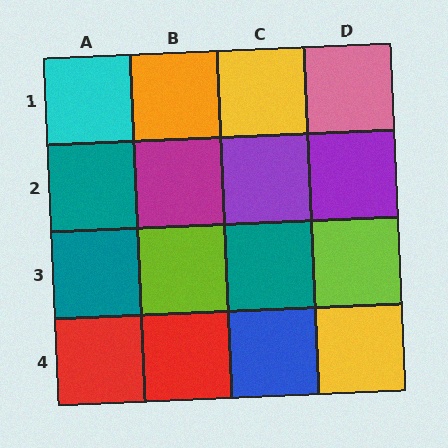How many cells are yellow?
2 cells are yellow.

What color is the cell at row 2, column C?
Purple.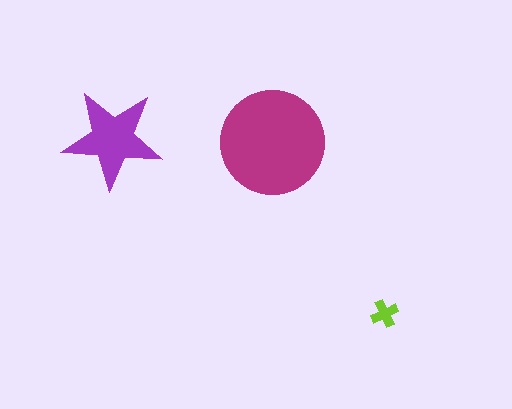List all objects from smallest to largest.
The lime cross, the purple star, the magenta circle.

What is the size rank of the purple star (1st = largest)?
2nd.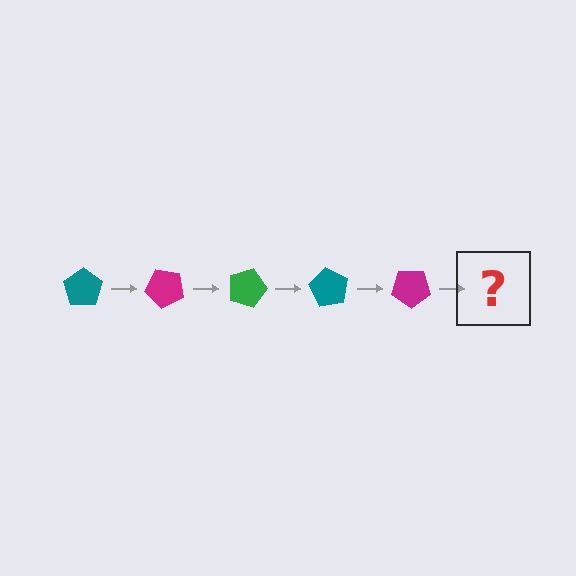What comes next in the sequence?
The next element should be a green pentagon, rotated 225 degrees from the start.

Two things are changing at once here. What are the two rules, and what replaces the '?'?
The two rules are that it rotates 45 degrees each step and the color cycles through teal, magenta, and green. The '?' should be a green pentagon, rotated 225 degrees from the start.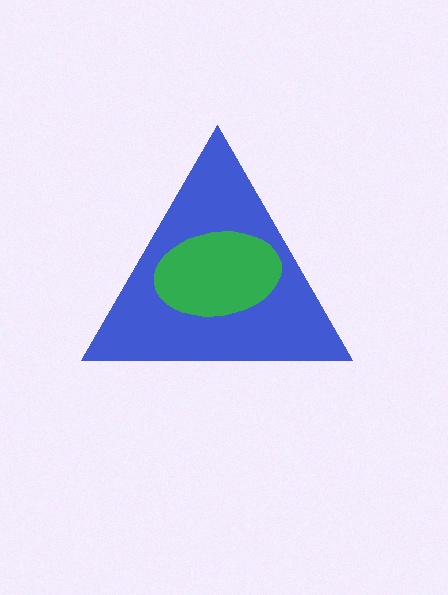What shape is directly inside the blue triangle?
The green ellipse.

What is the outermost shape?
The blue triangle.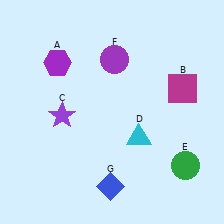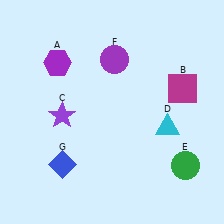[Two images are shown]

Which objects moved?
The objects that moved are: the cyan triangle (D), the blue diamond (G).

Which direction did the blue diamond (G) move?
The blue diamond (G) moved left.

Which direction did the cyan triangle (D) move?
The cyan triangle (D) moved right.